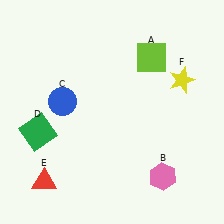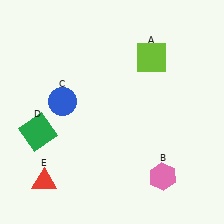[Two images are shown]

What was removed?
The yellow star (F) was removed in Image 2.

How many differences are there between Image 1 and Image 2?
There is 1 difference between the two images.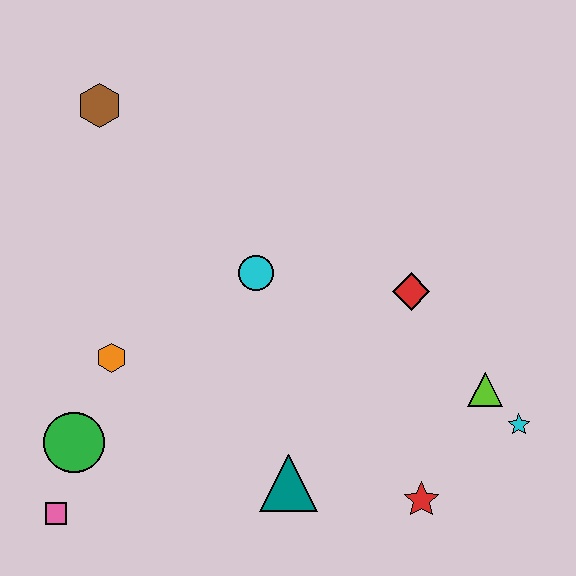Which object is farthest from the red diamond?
The pink square is farthest from the red diamond.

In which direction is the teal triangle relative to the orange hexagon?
The teal triangle is to the right of the orange hexagon.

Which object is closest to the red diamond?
The lime triangle is closest to the red diamond.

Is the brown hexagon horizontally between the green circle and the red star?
Yes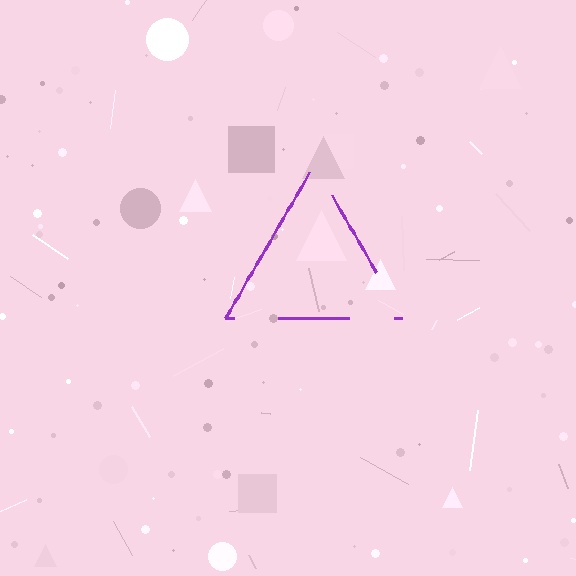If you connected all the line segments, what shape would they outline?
They would outline a triangle.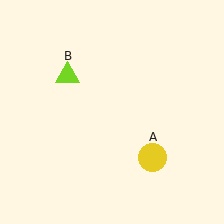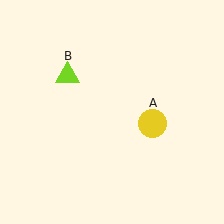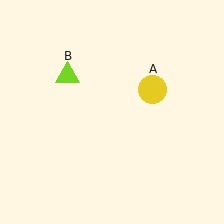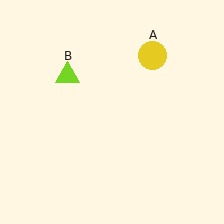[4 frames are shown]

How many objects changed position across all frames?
1 object changed position: yellow circle (object A).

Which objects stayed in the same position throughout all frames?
Lime triangle (object B) remained stationary.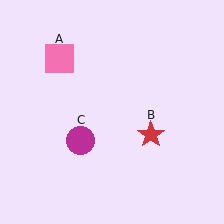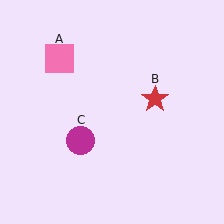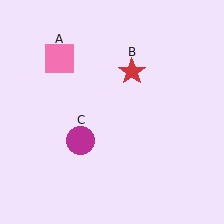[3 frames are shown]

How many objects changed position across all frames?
1 object changed position: red star (object B).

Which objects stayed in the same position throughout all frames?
Pink square (object A) and magenta circle (object C) remained stationary.